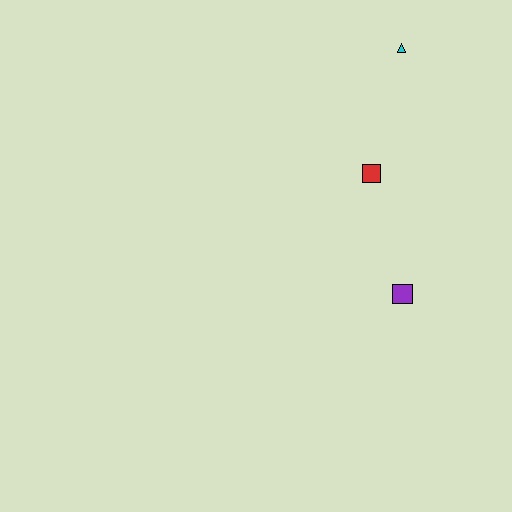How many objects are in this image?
There are 3 objects.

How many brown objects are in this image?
There are no brown objects.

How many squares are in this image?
There are 2 squares.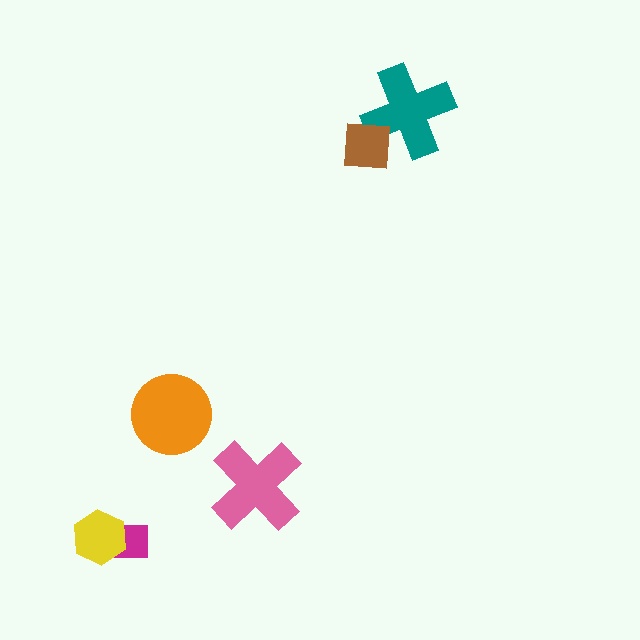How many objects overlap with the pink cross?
0 objects overlap with the pink cross.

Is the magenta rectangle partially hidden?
Yes, it is partially covered by another shape.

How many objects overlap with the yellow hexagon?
1 object overlaps with the yellow hexagon.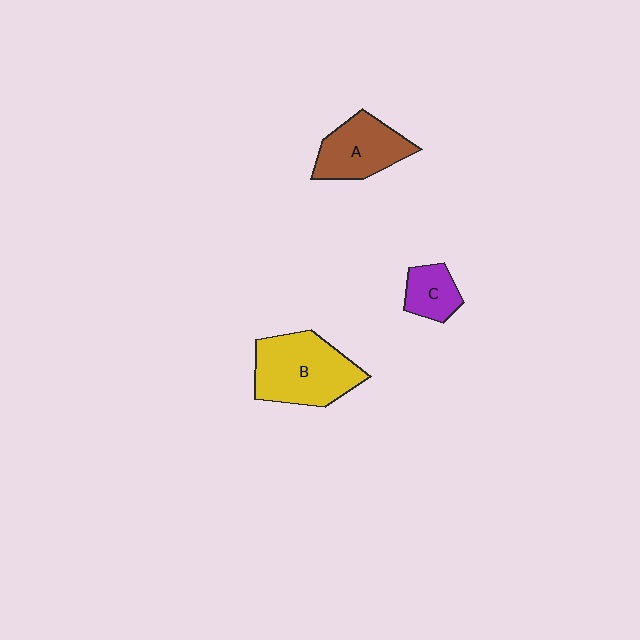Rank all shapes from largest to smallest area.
From largest to smallest: B (yellow), A (brown), C (purple).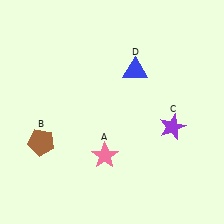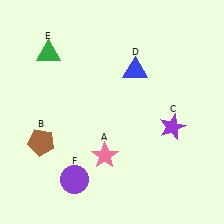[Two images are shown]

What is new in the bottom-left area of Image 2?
A purple circle (F) was added in the bottom-left area of Image 2.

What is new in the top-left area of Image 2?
A green triangle (E) was added in the top-left area of Image 2.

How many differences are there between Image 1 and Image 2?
There are 2 differences between the two images.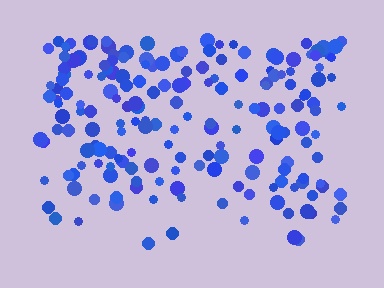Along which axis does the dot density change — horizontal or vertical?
Vertical.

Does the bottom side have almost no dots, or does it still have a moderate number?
Still a moderate number, just noticeably fewer than the top.